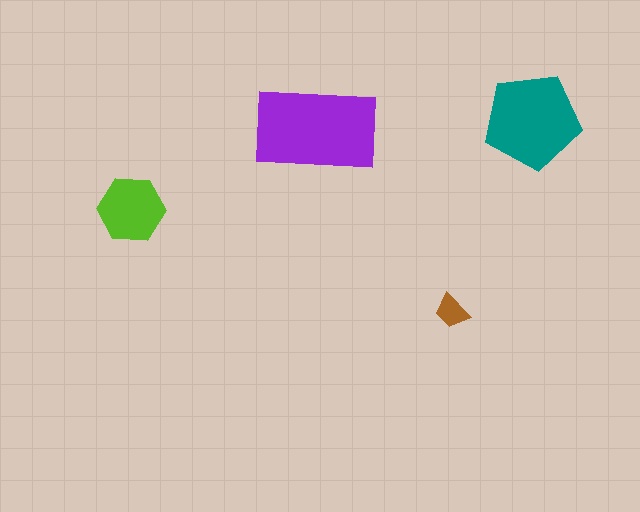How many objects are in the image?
There are 4 objects in the image.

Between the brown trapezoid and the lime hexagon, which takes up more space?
The lime hexagon.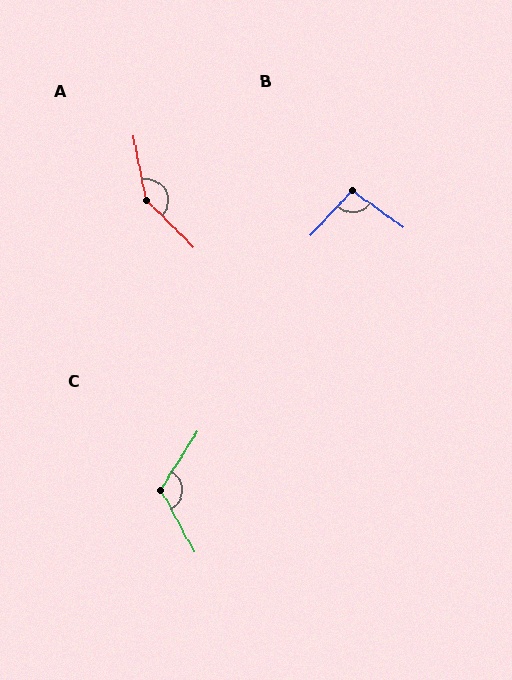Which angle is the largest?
A, at approximately 146 degrees.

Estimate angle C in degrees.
Approximately 119 degrees.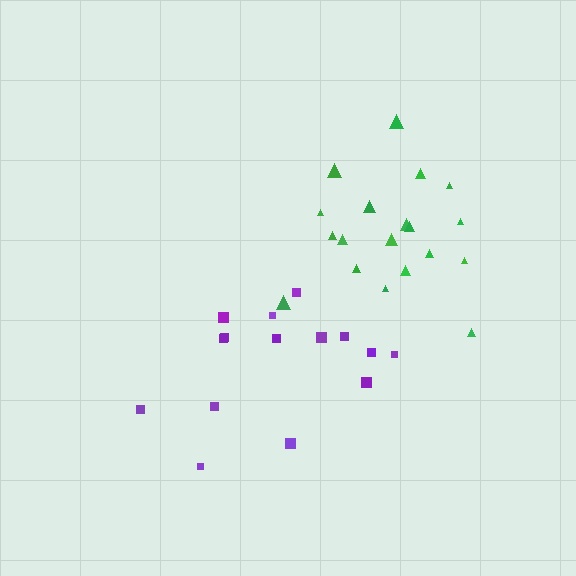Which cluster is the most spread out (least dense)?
Purple.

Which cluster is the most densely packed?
Green.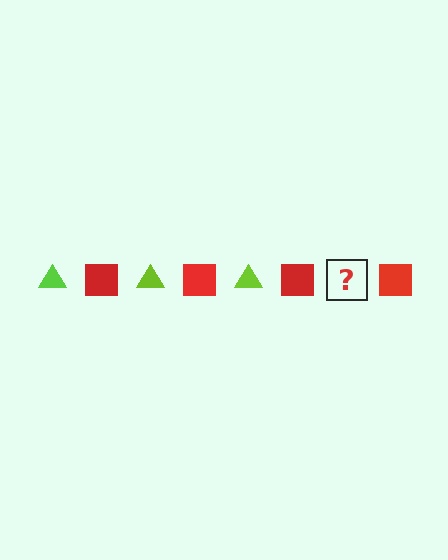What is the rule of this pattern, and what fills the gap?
The rule is that the pattern alternates between lime triangle and red square. The gap should be filled with a lime triangle.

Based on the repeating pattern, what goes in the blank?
The blank should be a lime triangle.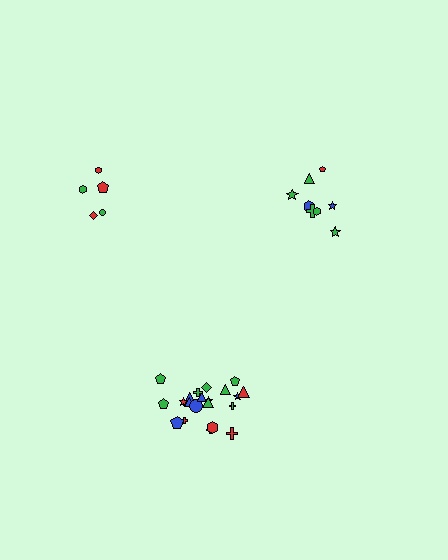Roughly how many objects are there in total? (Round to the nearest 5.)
Roughly 35 objects in total.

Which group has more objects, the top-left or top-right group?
The top-right group.